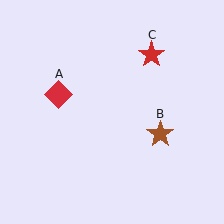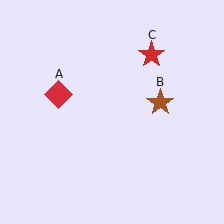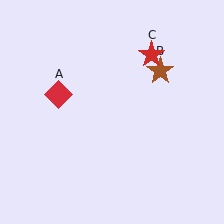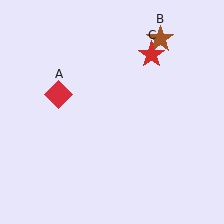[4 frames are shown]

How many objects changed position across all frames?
1 object changed position: brown star (object B).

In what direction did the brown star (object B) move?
The brown star (object B) moved up.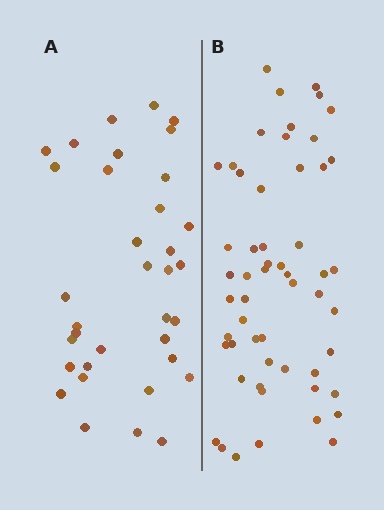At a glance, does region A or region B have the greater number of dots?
Region B (the right region) has more dots.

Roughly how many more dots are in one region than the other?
Region B has approximately 20 more dots than region A.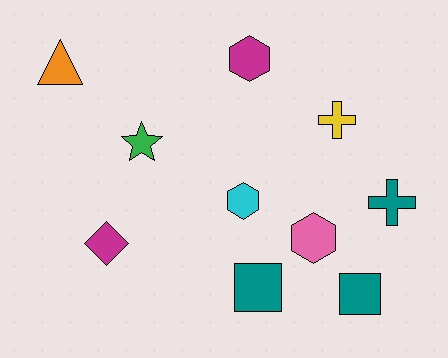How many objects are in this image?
There are 10 objects.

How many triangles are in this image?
There is 1 triangle.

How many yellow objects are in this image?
There is 1 yellow object.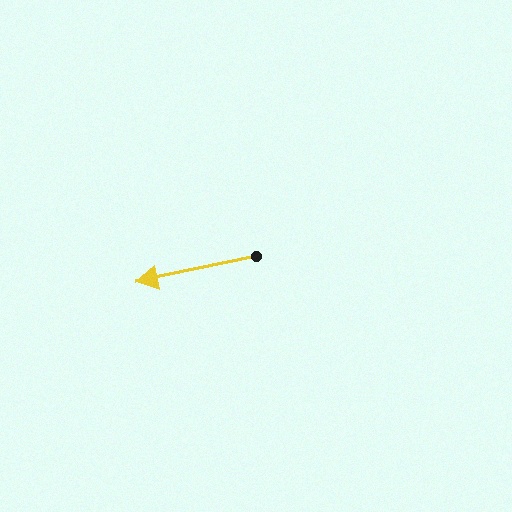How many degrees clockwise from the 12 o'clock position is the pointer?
Approximately 258 degrees.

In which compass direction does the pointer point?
West.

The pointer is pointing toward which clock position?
Roughly 9 o'clock.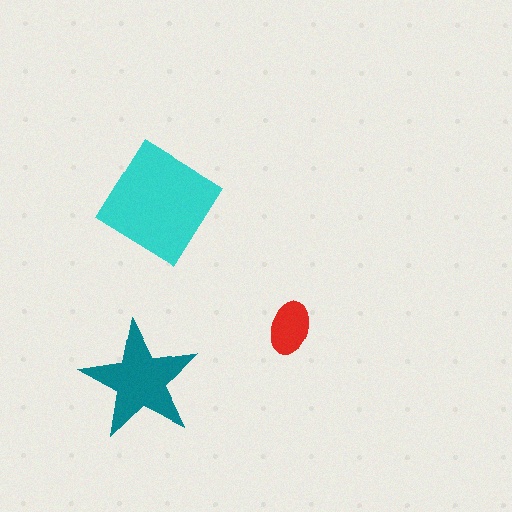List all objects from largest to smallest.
The cyan diamond, the teal star, the red ellipse.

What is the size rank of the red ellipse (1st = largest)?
3rd.